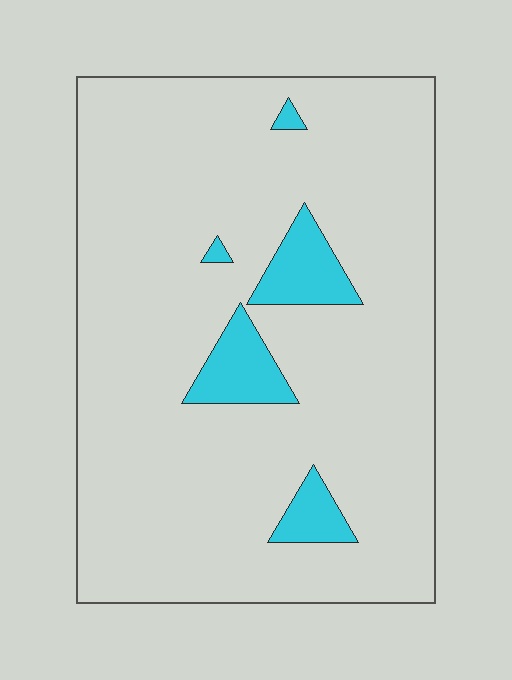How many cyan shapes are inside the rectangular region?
5.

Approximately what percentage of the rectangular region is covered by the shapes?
Approximately 10%.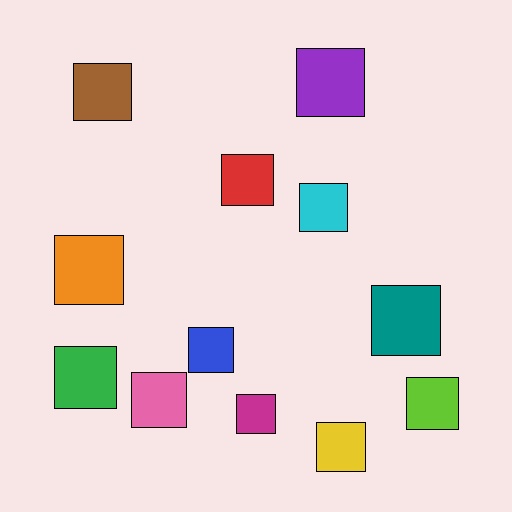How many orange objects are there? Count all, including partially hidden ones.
There is 1 orange object.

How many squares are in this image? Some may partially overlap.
There are 12 squares.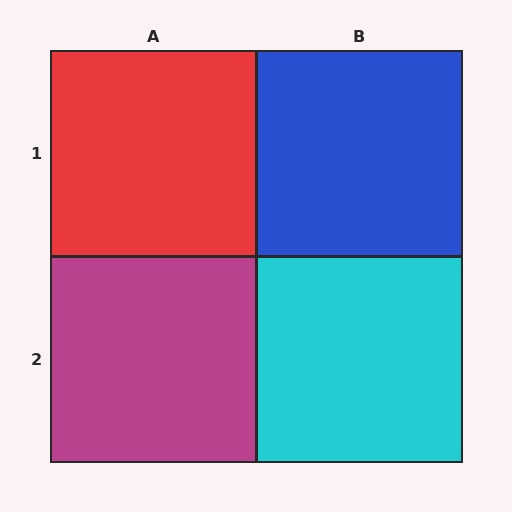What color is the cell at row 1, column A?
Red.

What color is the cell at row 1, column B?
Blue.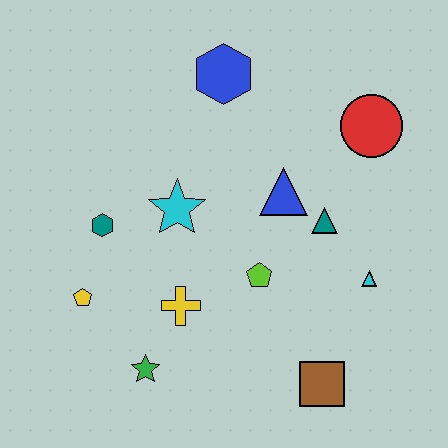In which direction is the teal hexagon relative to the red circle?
The teal hexagon is to the left of the red circle.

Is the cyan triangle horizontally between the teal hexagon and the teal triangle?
No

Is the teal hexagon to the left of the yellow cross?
Yes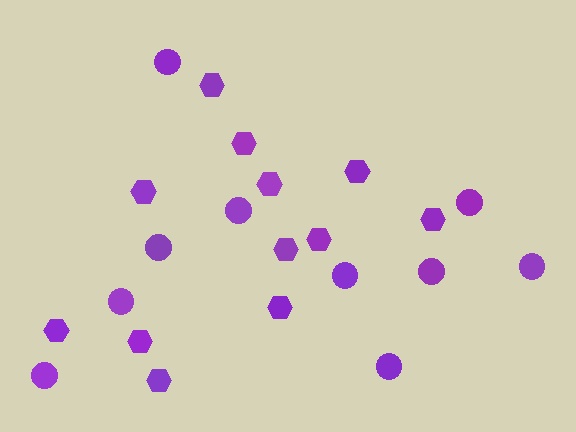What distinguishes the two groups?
There are 2 groups: one group of hexagons (12) and one group of circles (10).